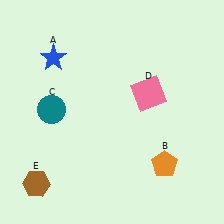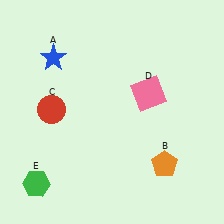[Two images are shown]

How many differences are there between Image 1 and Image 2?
There are 2 differences between the two images.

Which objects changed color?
C changed from teal to red. E changed from brown to green.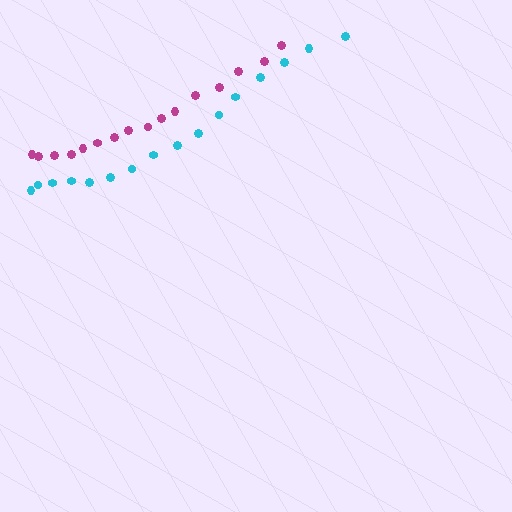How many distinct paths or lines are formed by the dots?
There are 2 distinct paths.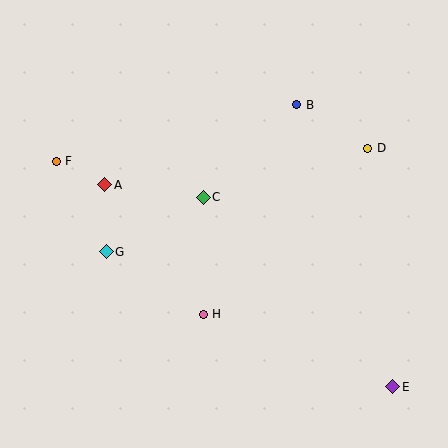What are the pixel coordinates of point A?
Point A is at (105, 185).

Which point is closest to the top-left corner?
Point F is closest to the top-left corner.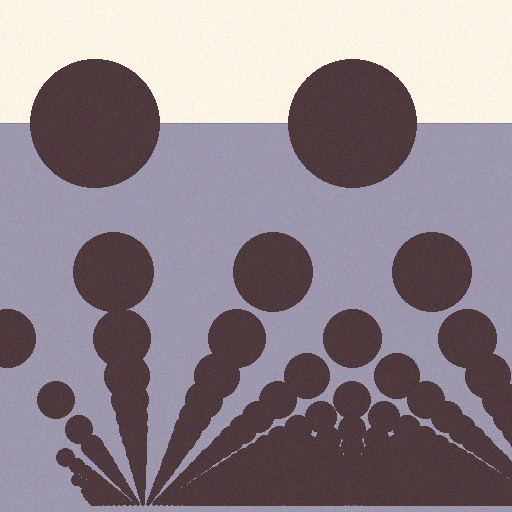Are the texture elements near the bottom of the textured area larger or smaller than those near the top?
Smaller. The gradient is inverted — elements near the bottom are smaller and denser.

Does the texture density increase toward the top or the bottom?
Density increases toward the bottom.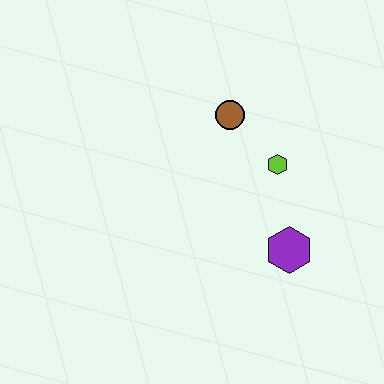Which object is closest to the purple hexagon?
The lime hexagon is closest to the purple hexagon.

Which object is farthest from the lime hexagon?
The purple hexagon is farthest from the lime hexagon.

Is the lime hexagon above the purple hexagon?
Yes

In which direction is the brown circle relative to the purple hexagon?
The brown circle is above the purple hexagon.